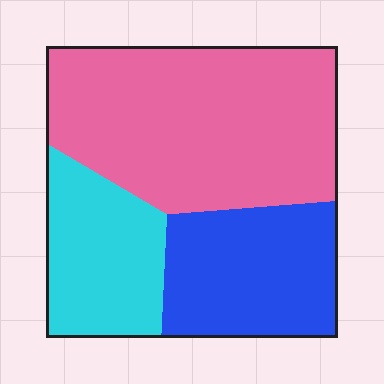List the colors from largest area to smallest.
From largest to smallest: pink, blue, cyan.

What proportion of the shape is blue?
Blue takes up about one quarter (1/4) of the shape.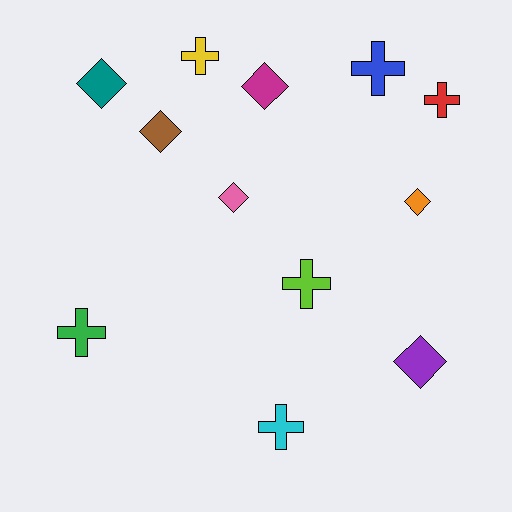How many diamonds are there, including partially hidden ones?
There are 6 diamonds.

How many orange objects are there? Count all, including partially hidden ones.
There is 1 orange object.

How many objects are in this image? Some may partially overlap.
There are 12 objects.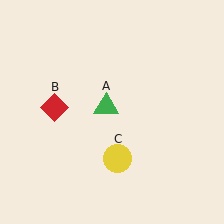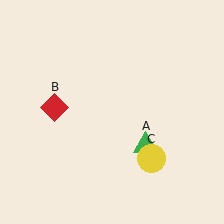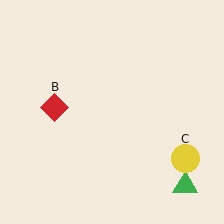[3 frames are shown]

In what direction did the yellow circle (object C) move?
The yellow circle (object C) moved right.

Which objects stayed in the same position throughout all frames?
Red diamond (object B) remained stationary.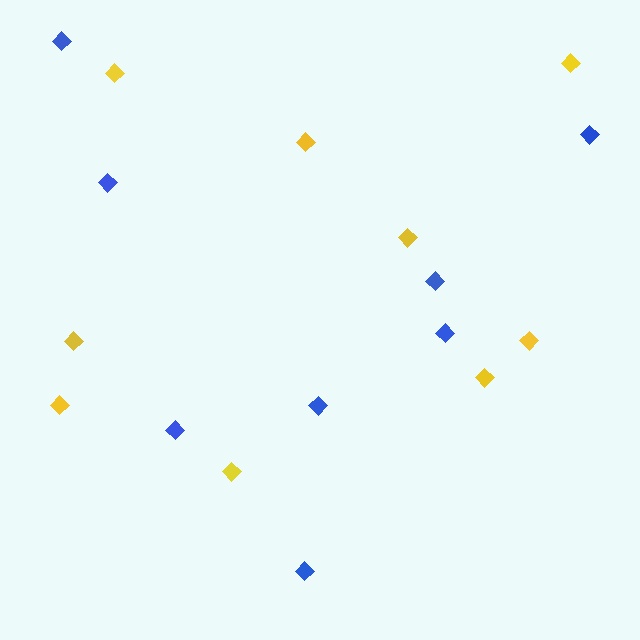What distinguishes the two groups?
There are 2 groups: one group of yellow diamonds (9) and one group of blue diamonds (8).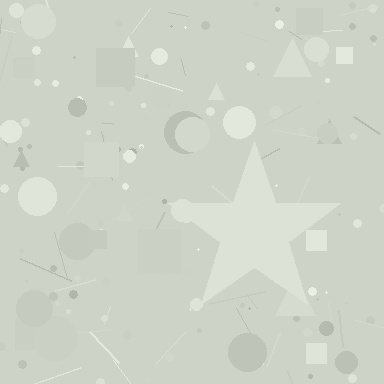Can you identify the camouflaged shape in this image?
The camouflaged shape is a star.